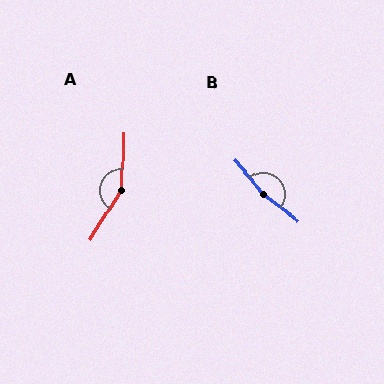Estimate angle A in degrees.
Approximately 150 degrees.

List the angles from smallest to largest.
A (150°), B (167°).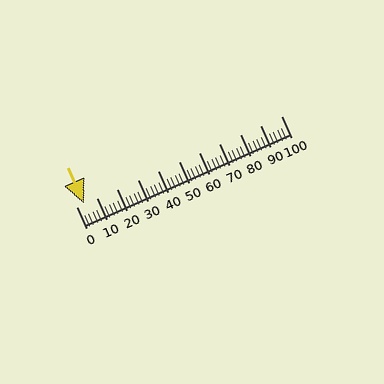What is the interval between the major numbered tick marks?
The major tick marks are spaced 10 units apart.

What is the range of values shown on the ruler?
The ruler shows values from 0 to 100.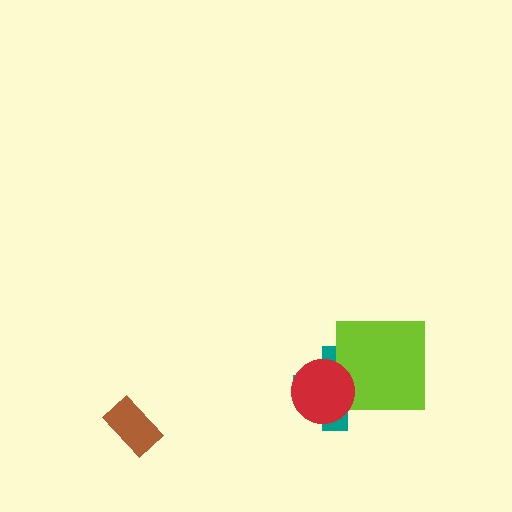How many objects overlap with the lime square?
2 objects overlap with the lime square.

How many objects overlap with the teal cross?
2 objects overlap with the teal cross.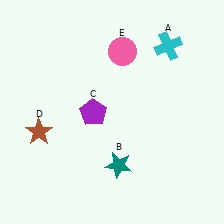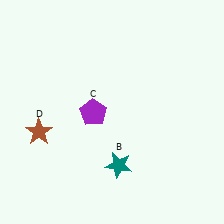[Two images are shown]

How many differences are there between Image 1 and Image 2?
There are 2 differences between the two images.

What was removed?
The pink circle (E), the cyan cross (A) were removed in Image 2.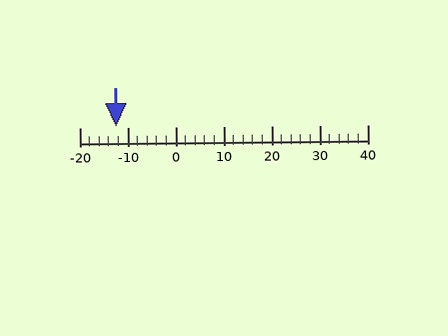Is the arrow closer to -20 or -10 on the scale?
The arrow is closer to -10.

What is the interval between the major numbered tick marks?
The major tick marks are spaced 10 units apart.